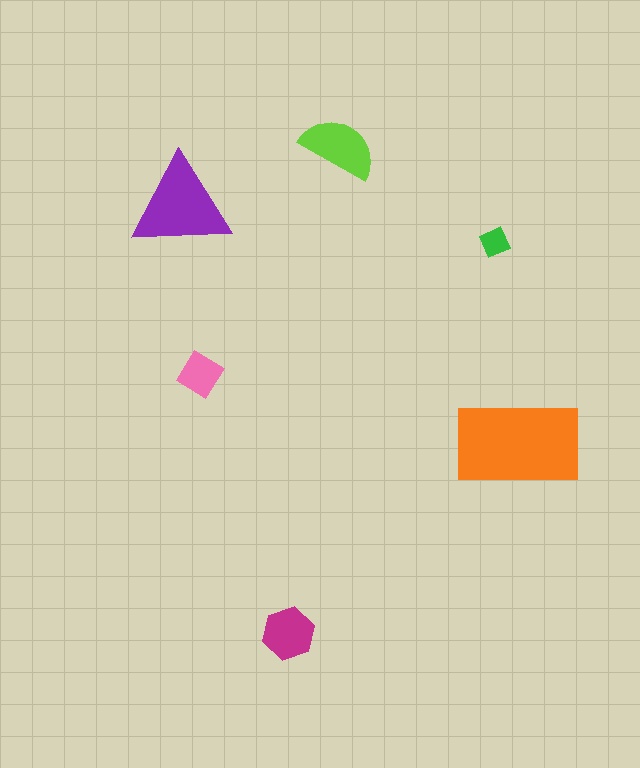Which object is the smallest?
The green diamond.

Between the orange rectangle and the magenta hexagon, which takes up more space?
The orange rectangle.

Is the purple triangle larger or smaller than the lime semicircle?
Larger.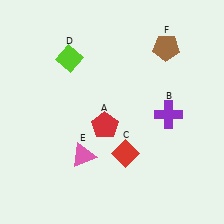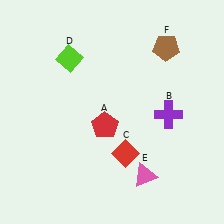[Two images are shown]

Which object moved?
The pink triangle (E) moved right.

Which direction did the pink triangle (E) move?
The pink triangle (E) moved right.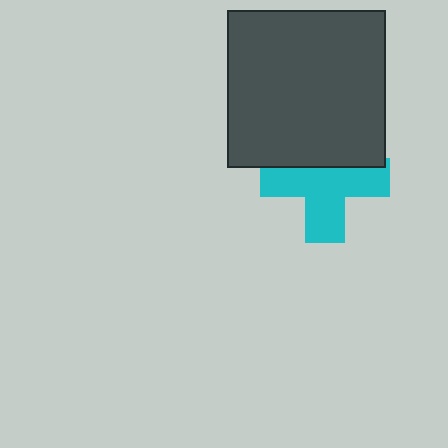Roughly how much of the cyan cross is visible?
Most of it is visible (roughly 65%).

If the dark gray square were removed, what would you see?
You would see the complete cyan cross.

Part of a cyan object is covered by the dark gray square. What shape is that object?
It is a cross.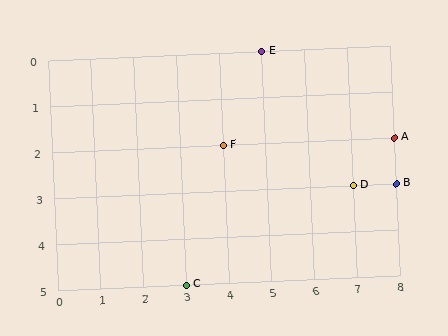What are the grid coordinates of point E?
Point E is at grid coordinates (5, 0).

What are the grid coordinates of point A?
Point A is at grid coordinates (8, 2).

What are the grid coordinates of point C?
Point C is at grid coordinates (3, 5).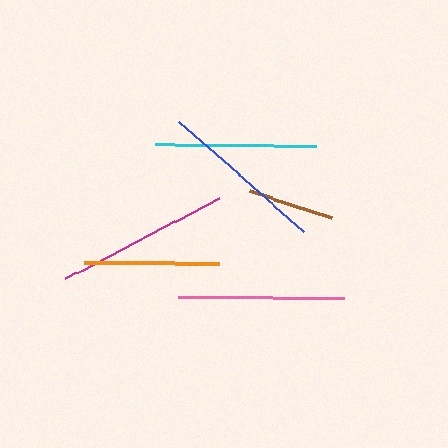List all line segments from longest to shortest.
From longest to shortest: magenta, blue, pink, cyan, orange, brown.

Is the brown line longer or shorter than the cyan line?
The cyan line is longer than the brown line.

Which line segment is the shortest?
The brown line is the shortest at approximately 86 pixels.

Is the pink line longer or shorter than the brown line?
The pink line is longer than the brown line.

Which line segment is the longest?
The magenta line is the longest at approximately 174 pixels.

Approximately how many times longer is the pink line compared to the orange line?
The pink line is approximately 1.2 times the length of the orange line.